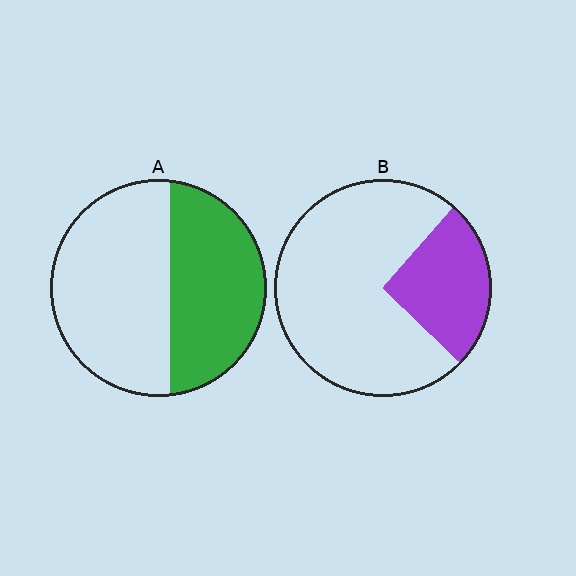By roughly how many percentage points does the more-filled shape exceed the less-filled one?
By roughly 15 percentage points (A over B).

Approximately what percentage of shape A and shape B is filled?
A is approximately 45% and B is approximately 25%.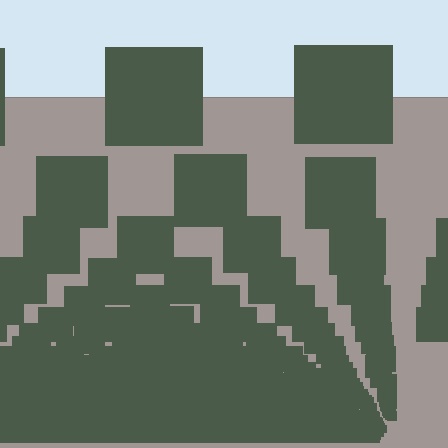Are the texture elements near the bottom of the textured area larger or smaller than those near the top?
Smaller. The gradient is inverted — elements near the bottom are smaller and denser.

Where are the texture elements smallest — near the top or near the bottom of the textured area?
Near the bottom.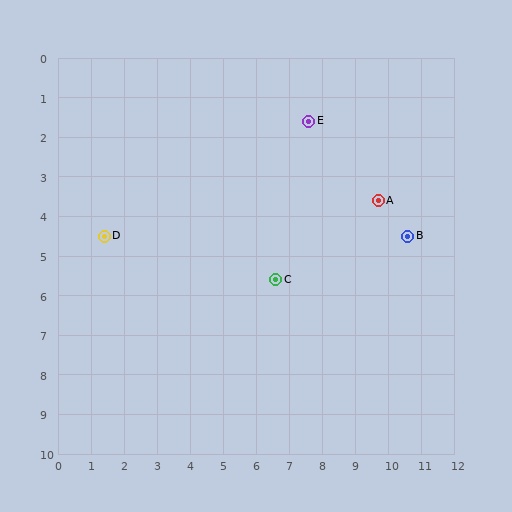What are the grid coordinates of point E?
Point E is at approximately (7.6, 1.6).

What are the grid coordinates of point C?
Point C is at approximately (6.6, 5.6).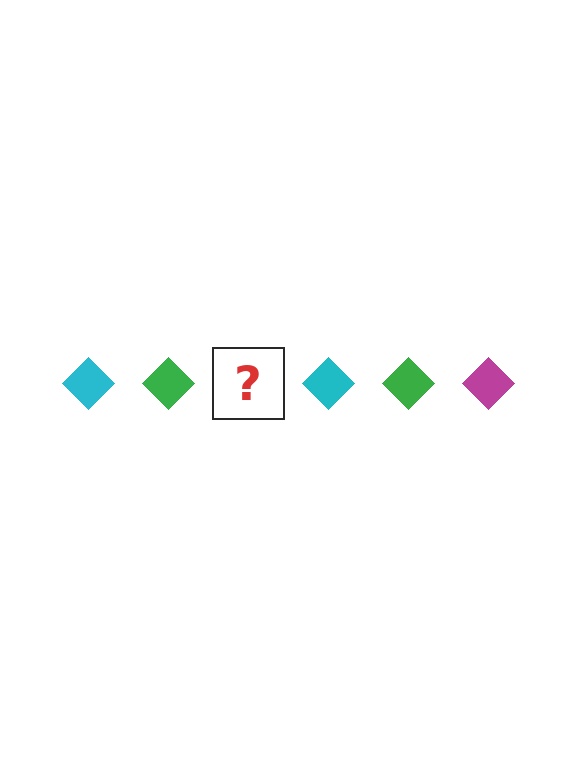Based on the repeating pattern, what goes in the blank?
The blank should be a magenta diamond.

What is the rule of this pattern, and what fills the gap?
The rule is that the pattern cycles through cyan, green, magenta diamonds. The gap should be filled with a magenta diamond.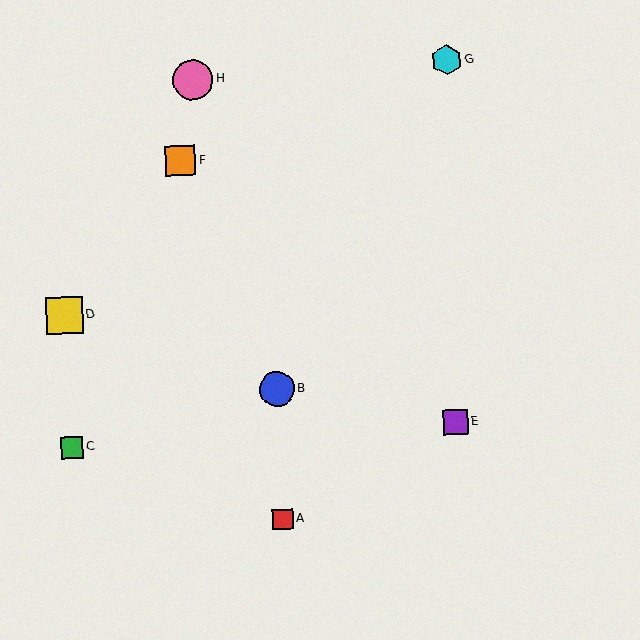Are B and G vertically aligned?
No, B is at x≈277 and G is at x≈447.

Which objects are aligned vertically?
Objects A, B are aligned vertically.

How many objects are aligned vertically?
2 objects (A, B) are aligned vertically.